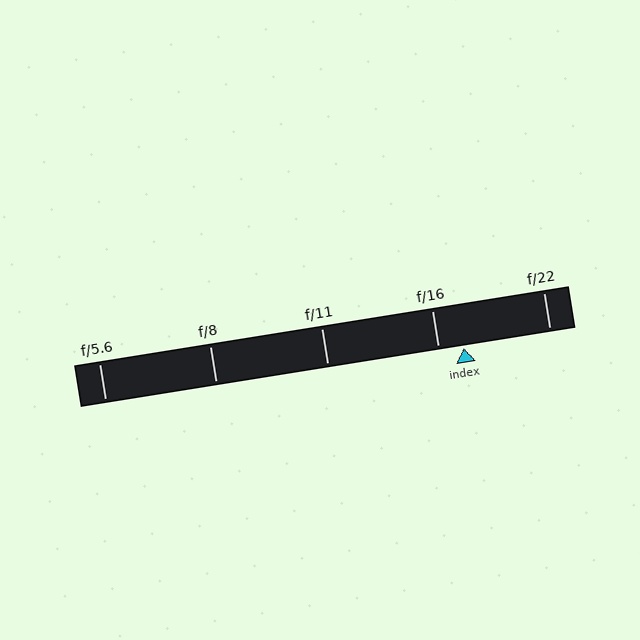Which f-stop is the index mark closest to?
The index mark is closest to f/16.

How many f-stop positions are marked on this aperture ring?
There are 5 f-stop positions marked.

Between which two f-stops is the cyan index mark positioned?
The index mark is between f/16 and f/22.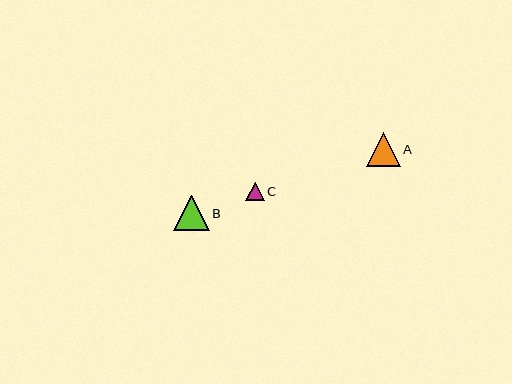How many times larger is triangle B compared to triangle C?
Triangle B is approximately 1.9 times the size of triangle C.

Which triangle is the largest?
Triangle B is the largest with a size of approximately 35 pixels.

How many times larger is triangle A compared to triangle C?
Triangle A is approximately 1.8 times the size of triangle C.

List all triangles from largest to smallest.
From largest to smallest: B, A, C.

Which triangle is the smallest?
Triangle C is the smallest with a size of approximately 19 pixels.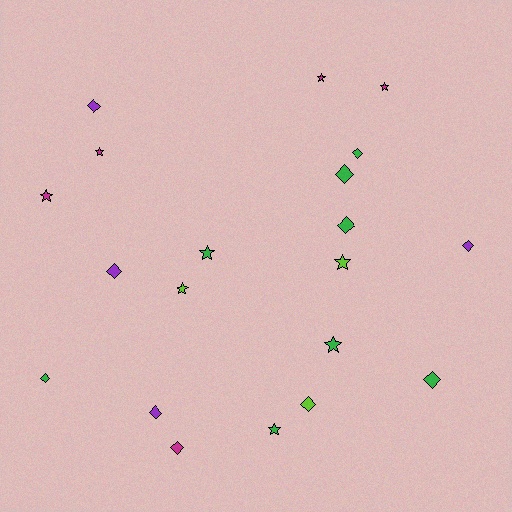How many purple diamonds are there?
There are 4 purple diamonds.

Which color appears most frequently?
Green, with 8 objects.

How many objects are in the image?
There are 20 objects.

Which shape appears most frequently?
Diamond, with 11 objects.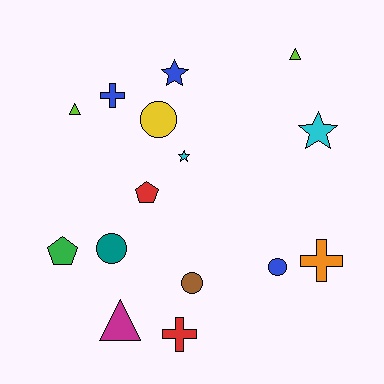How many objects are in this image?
There are 15 objects.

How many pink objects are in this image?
There are no pink objects.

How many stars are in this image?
There are 3 stars.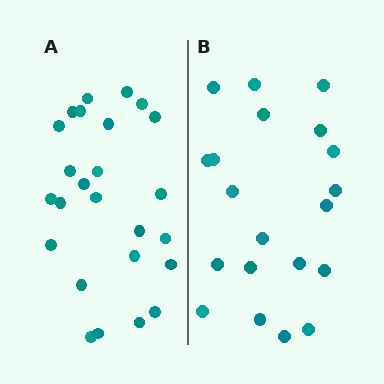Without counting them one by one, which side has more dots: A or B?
Region A (the left region) has more dots.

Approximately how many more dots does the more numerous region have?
Region A has about 5 more dots than region B.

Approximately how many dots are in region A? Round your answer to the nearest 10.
About 20 dots. (The exact count is 25, which rounds to 20.)